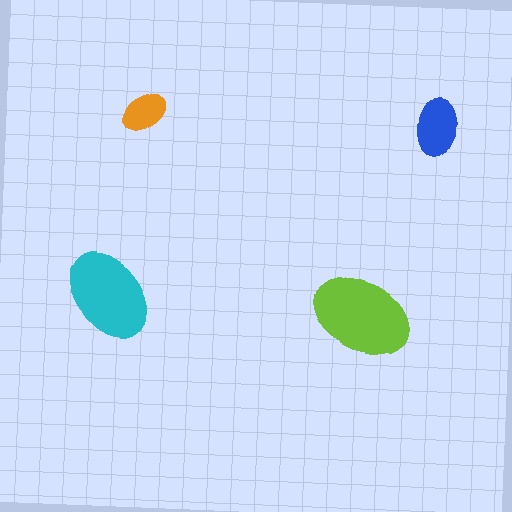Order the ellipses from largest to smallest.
the lime one, the cyan one, the blue one, the orange one.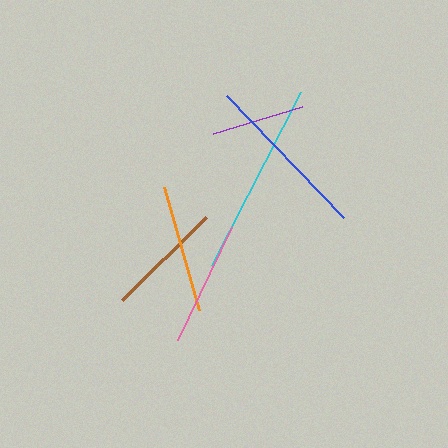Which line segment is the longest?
The cyan line is the longest at approximately 195 pixels.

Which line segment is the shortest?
The purple line is the shortest at approximately 93 pixels.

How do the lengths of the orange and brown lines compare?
The orange and brown lines are approximately the same length.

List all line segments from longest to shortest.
From longest to shortest: cyan, blue, orange, pink, brown, purple.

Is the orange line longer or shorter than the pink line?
The orange line is longer than the pink line.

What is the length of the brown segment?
The brown segment is approximately 119 pixels long.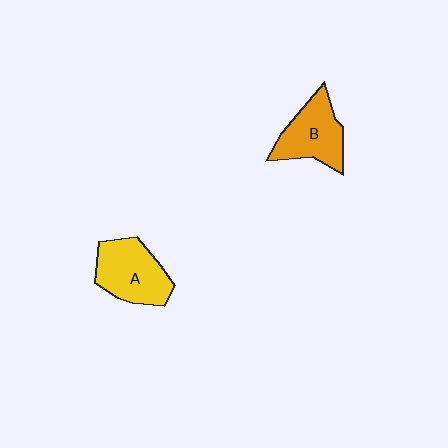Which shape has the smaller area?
Shape B (orange).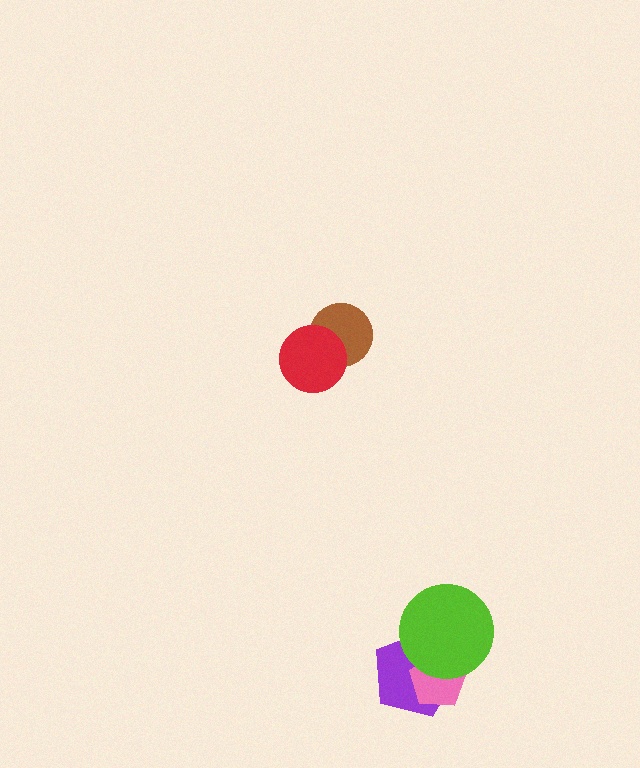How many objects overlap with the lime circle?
2 objects overlap with the lime circle.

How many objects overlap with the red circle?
1 object overlaps with the red circle.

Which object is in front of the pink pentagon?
The lime circle is in front of the pink pentagon.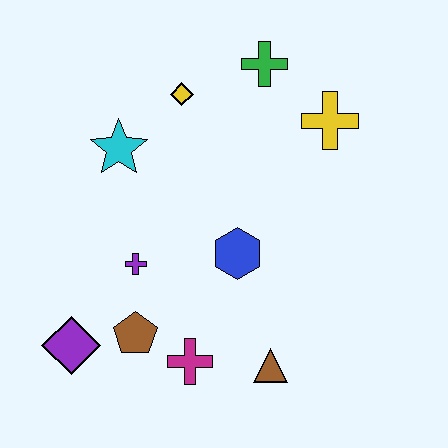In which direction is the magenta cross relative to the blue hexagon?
The magenta cross is below the blue hexagon.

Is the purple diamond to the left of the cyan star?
Yes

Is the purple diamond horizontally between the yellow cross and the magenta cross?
No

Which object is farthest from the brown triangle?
The green cross is farthest from the brown triangle.